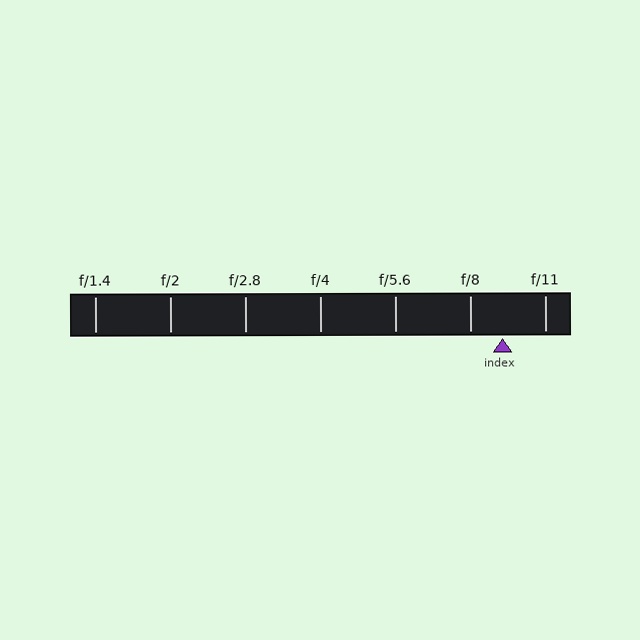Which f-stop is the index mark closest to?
The index mark is closest to f/8.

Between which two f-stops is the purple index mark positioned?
The index mark is between f/8 and f/11.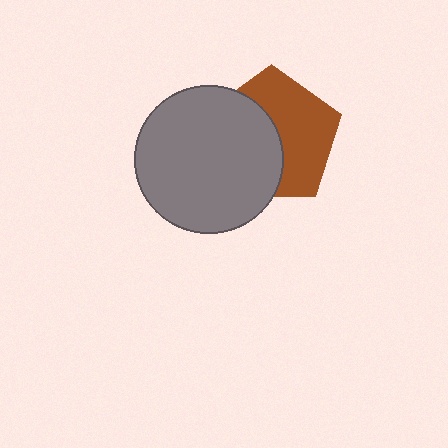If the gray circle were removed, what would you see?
You would see the complete brown pentagon.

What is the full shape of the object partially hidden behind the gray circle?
The partially hidden object is a brown pentagon.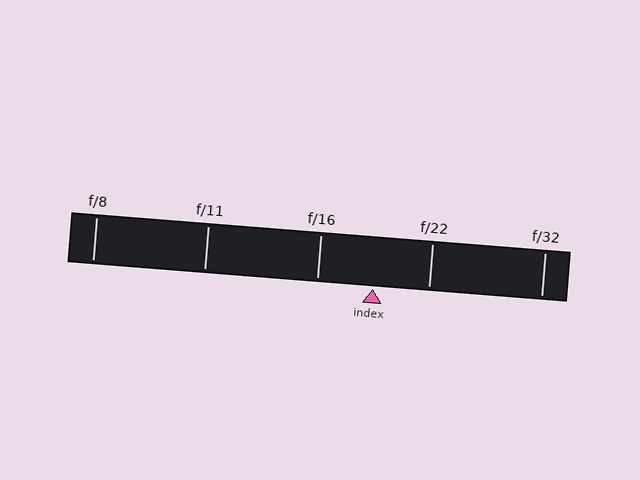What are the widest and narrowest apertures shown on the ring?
The widest aperture shown is f/8 and the narrowest is f/32.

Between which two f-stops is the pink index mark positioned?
The index mark is between f/16 and f/22.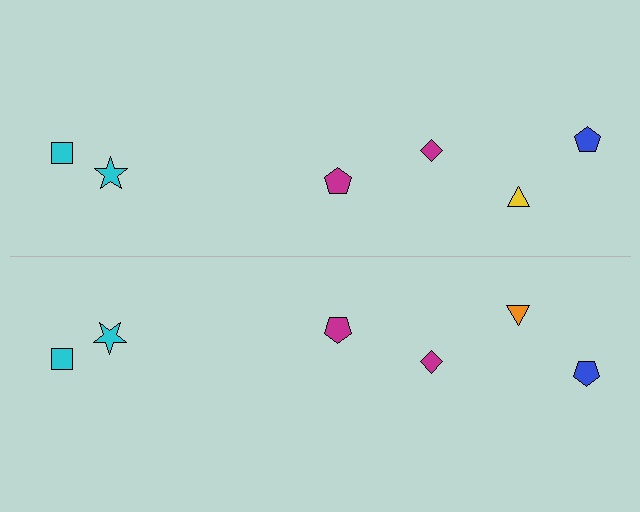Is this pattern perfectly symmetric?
No, the pattern is not perfectly symmetric. The orange triangle on the bottom side breaks the symmetry — its mirror counterpart is yellow.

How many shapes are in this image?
There are 12 shapes in this image.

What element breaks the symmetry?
The orange triangle on the bottom side breaks the symmetry — its mirror counterpart is yellow.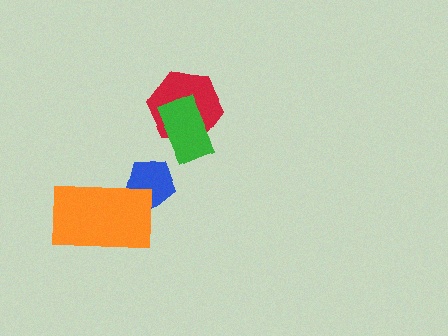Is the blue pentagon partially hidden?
Yes, it is partially covered by another shape.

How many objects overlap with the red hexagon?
1 object overlaps with the red hexagon.